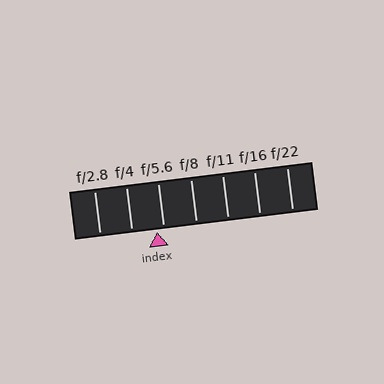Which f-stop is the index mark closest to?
The index mark is closest to f/5.6.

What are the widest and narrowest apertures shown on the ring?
The widest aperture shown is f/2.8 and the narrowest is f/22.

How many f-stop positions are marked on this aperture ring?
There are 7 f-stop positions marked.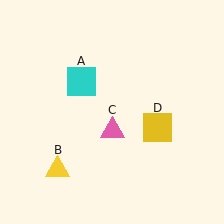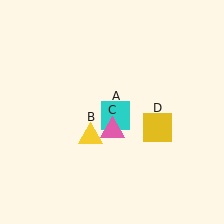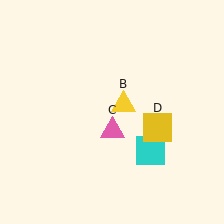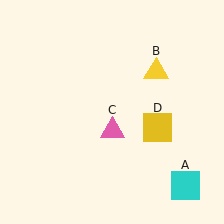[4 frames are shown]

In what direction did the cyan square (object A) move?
The cyan square (object A) moved down and to the right.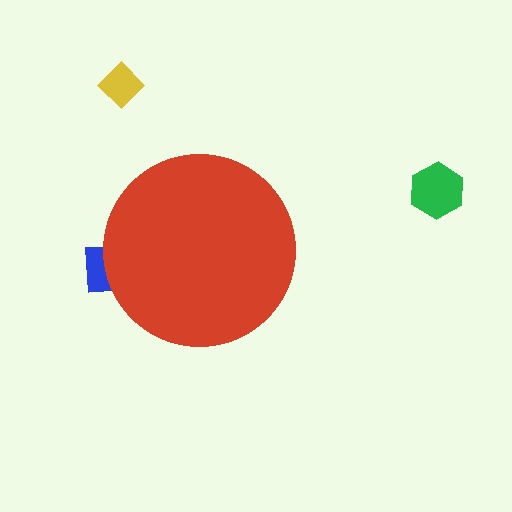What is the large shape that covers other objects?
A red circle.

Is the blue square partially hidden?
Yes, the blue square is partially hidden behind the red circle.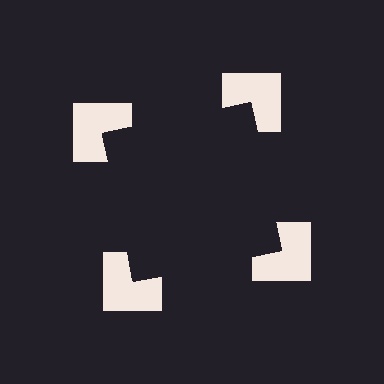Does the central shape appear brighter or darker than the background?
It typically appears slightly darker than the background, even though no actual brightness change is drawn.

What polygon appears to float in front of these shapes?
An illusory square — its edges are inferred from the aligned wedge cuts in the notched squares, not physically drawn.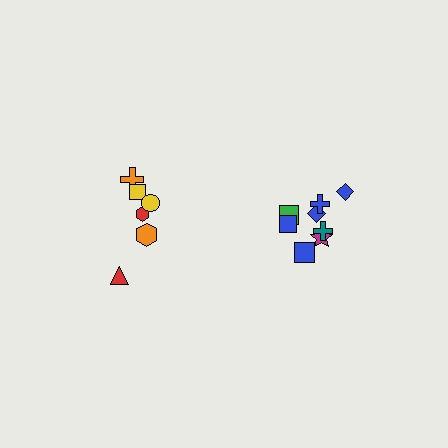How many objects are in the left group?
There are 6 objects.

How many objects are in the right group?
There are 8 objects.